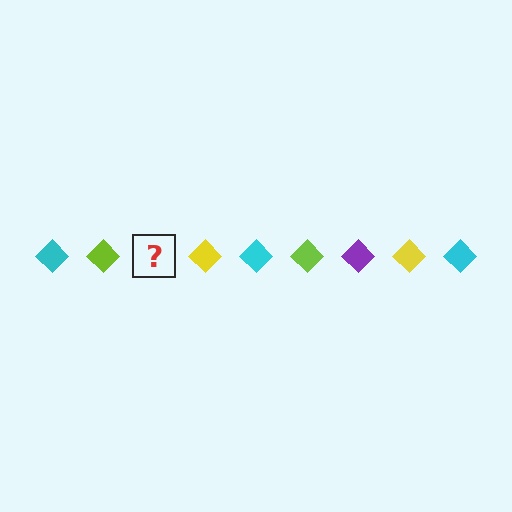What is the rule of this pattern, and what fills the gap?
The rule is that the pattern cycles through cyan, lime, purple, yellow diamonds. The gap should be filled with a purple diamond.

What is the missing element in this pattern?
The missing element is a purple diamond.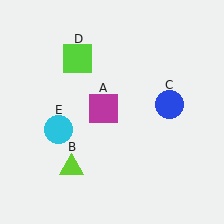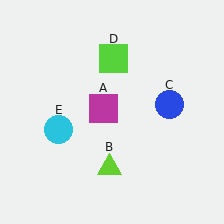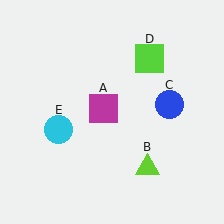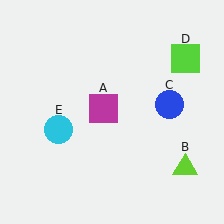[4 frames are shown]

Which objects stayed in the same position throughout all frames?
Magenta square (object A) and blue circle (object C) and cyan circle (object E) remained stationary.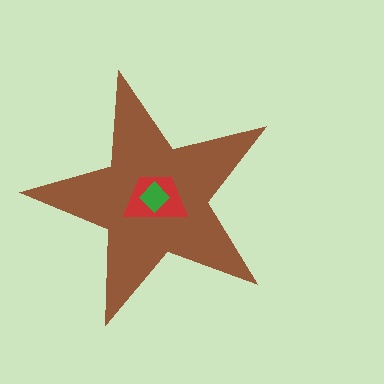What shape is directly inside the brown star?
The red trapezoid.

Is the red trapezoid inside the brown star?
Yes.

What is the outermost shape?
The brown star.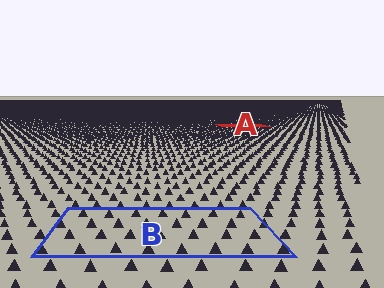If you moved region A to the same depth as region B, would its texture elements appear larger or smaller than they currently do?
They would appear larger. At a closer depth, the same texture elements are projected at a bigger on-screen size.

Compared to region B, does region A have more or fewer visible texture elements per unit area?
Region A has more texture elements per unit area — they are packed more densely because it is farther away.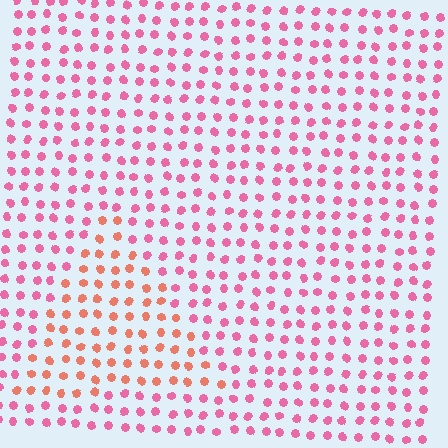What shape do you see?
I see a triangle.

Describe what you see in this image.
The image is filled with small pink elements in a uniform arrangement. A triangle-shaped region is visible where the elements are tinted to a slightly different hue, forming a subtle color boundary.